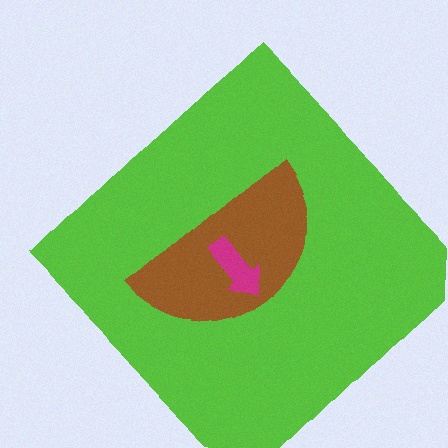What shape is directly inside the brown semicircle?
The magenta arrow.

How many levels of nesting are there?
3.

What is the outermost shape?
The lime diamond.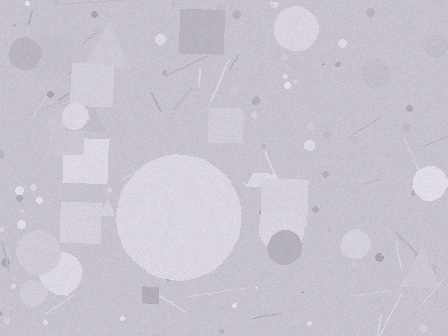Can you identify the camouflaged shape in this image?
The camouflaged shape is a circle.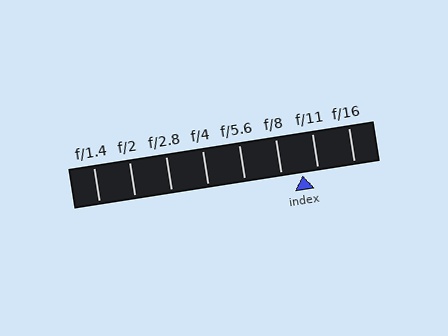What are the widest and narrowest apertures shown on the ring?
The widest aperture shown is f/1.4 and the narrowest is f/16.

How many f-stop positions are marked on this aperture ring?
There are 8 f-stop positions marked.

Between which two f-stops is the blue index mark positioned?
The index mark is between f/8 and f/11.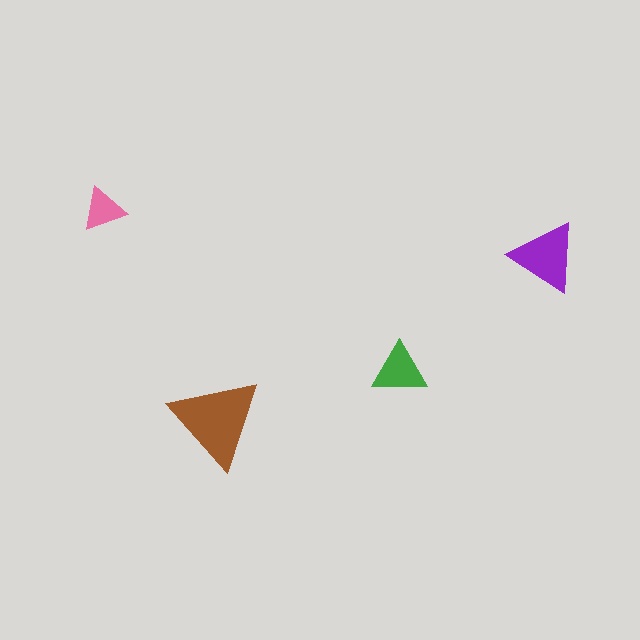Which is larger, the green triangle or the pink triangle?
The green one.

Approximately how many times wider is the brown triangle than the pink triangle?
About 2 times wider.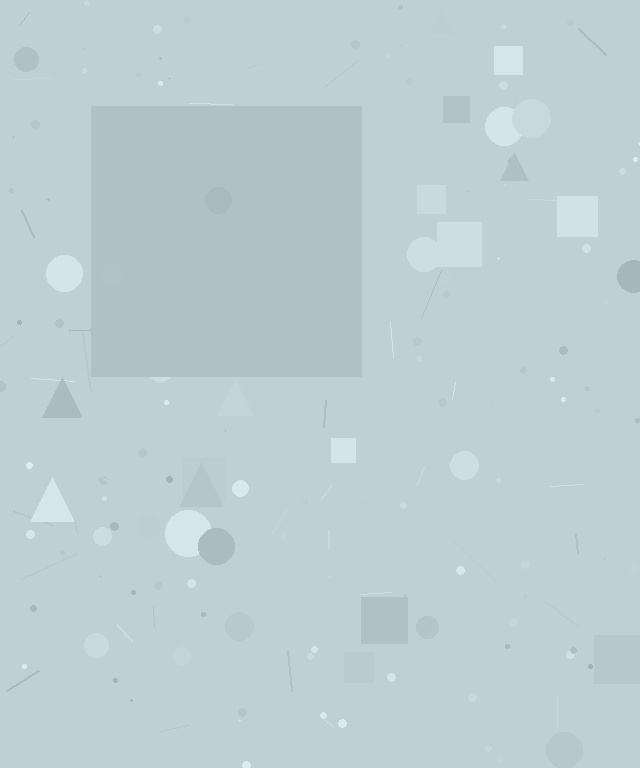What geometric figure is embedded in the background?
A square is embedded in the background.